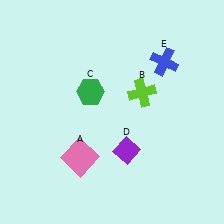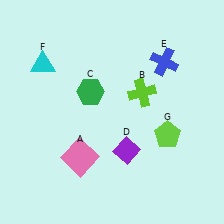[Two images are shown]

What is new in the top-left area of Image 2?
A cyan triangle (F) was added in the top-left area of Image 2.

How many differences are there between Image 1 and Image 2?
There are 2 differences between the two images.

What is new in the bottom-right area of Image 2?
A lime pentagon (G) was added in the bottom-right area of Image 2.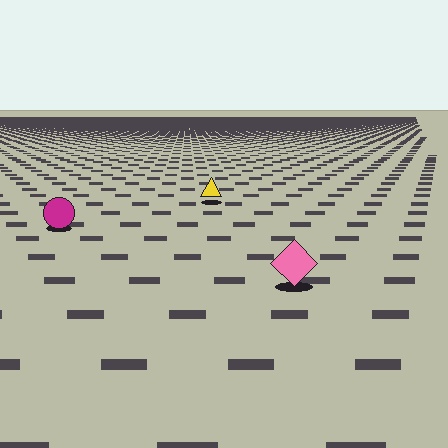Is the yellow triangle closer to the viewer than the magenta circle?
No. The magenta circle is closer — you can tell from the texture gradient: the ground texture is coarser near it.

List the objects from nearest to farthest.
From nearest to farthest: the pink diamond, the magenta circle, the yellow triangle.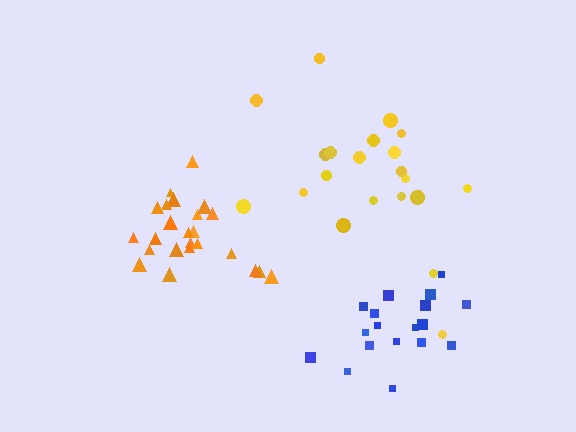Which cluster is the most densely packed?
Orange.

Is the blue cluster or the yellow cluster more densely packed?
Blue.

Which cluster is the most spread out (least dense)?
Yellow.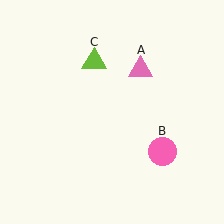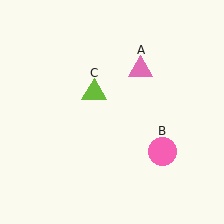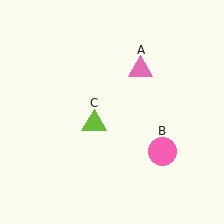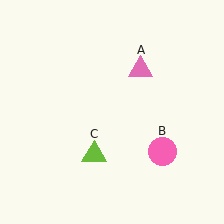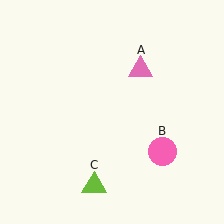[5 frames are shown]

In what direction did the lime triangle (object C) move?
The lime triangle (object C) moved down.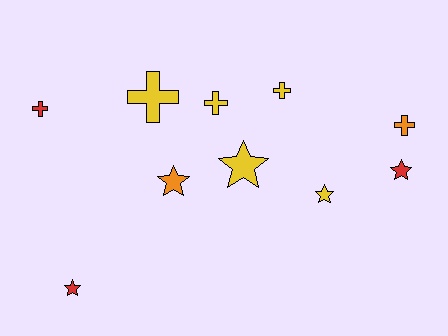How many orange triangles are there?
There are no orange triangles.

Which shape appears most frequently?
Star, with 5 objects.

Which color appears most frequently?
Yellow, with 5 objects.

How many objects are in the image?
There are 10 objects.